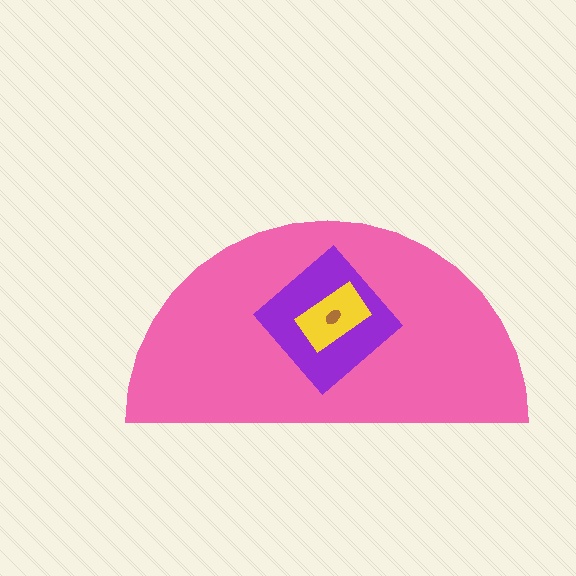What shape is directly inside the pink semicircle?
The purple diamond.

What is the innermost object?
The brown ellipse.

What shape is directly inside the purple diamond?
The yellow rectangle.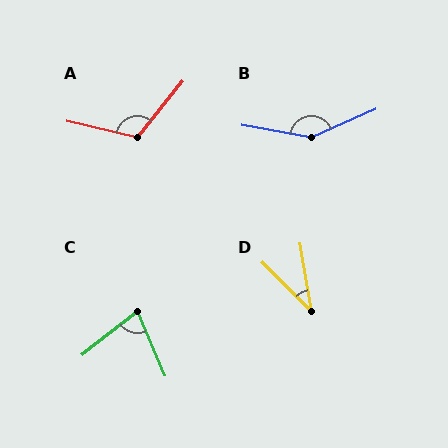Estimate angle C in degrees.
Approximately 75 degrees.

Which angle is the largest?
B, at approximately 145 degrees.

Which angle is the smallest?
D, at approximately 35 degrees.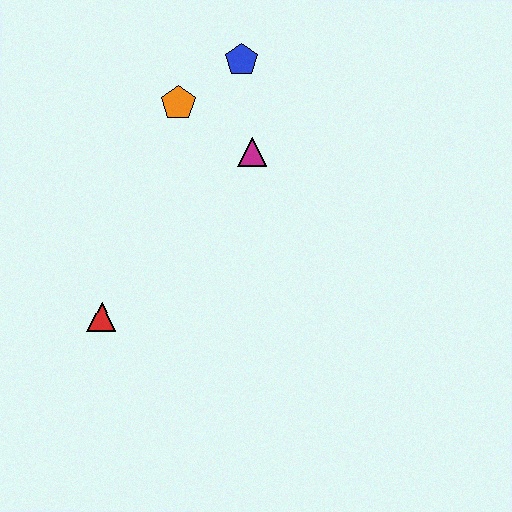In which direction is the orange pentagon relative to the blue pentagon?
The orange pentagon is to the left of the blue pentagon.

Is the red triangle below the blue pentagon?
Yes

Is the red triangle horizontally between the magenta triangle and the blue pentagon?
No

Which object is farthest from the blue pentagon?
The red triangle is farthest from the blue pentagon.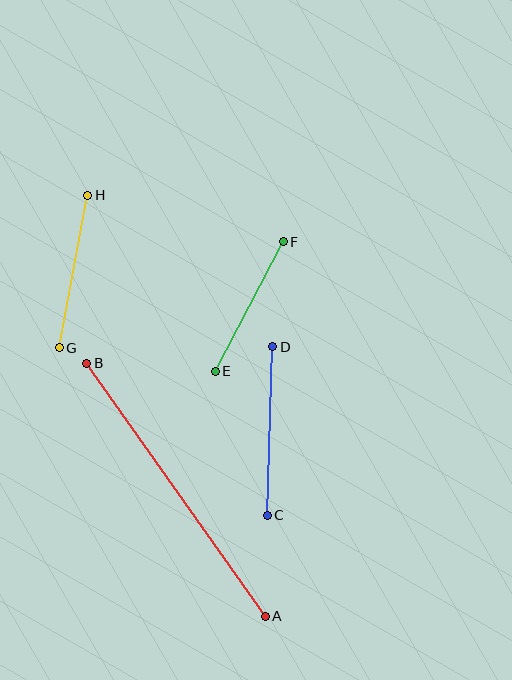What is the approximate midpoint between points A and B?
The midpoint is at approximately (176, 490) pixels.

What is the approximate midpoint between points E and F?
The midpoint is at approximately (249, 306) pixels.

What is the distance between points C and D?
The distance is approximately 169 pixels.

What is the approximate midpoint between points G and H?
The midpoint is at approximately (74, 271) pixels.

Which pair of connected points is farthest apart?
Points A and B are farthest apart.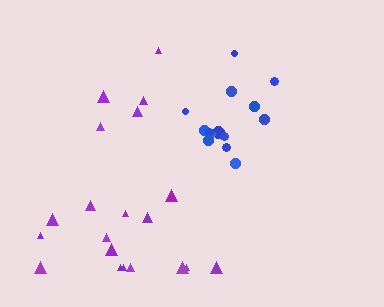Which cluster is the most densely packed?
Blue.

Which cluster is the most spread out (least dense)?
Purple.